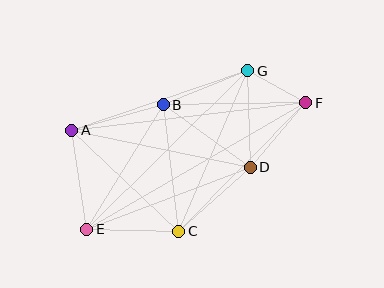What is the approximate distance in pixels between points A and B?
The distance between A and B is approximately 95 pixels.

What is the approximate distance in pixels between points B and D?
The distance between B and D is approximately 107 pixels.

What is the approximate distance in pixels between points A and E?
The distance between A and E is approximately 100 pixels.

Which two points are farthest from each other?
Points E and F are farthest from each other.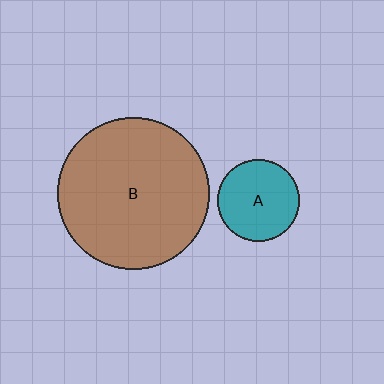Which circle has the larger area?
Circle B (brown).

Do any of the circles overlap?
No, none of the circles overlap.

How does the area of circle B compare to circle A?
Approximately 3.5 times.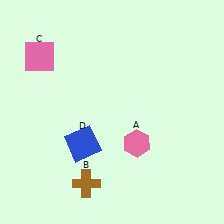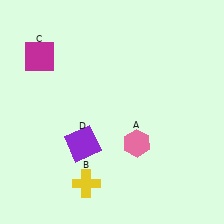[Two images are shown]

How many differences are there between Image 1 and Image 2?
There are 3 differences between the two images.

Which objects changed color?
B changed from brown to yellow. C changed from pink to magenta. D changed from blue to purple.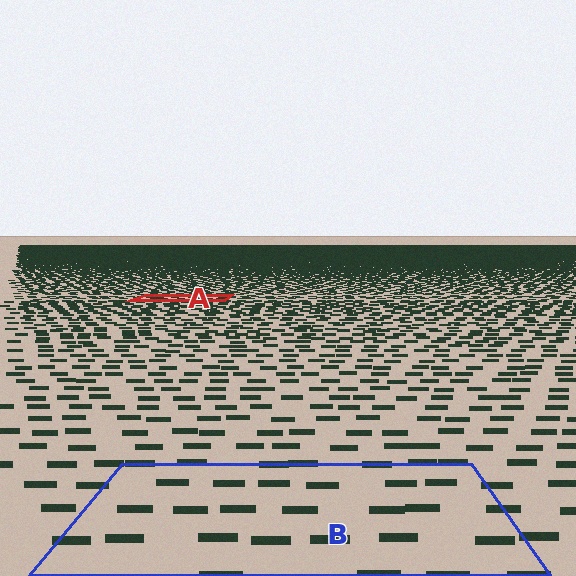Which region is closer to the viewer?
Region B is closer. The texture elements there are larger and more spread out.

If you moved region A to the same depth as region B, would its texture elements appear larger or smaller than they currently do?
They would appear larger. At a closer depth, the same texture elements are projected at a bigger on-screen size.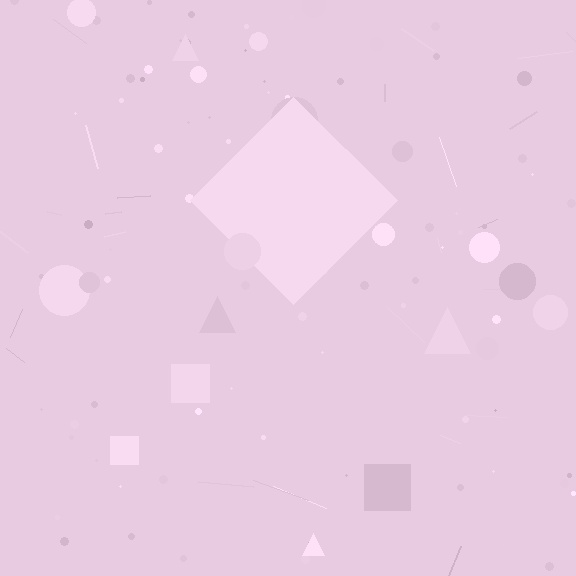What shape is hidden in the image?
A diamond is hidden in the image.